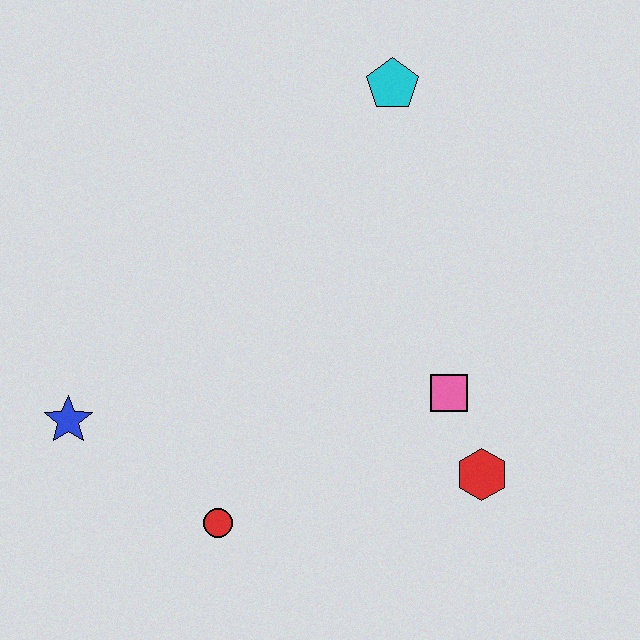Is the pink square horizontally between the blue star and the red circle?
No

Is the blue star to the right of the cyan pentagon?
No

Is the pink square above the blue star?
Yes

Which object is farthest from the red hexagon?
The blue star is farthest from the red hexagon.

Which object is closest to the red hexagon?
The pink square is closest to the red hexagon.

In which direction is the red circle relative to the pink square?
The red circle is to the left of the pink square.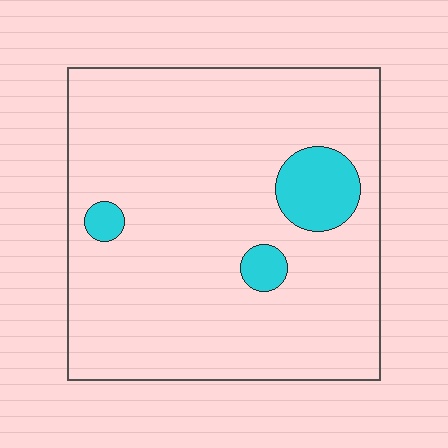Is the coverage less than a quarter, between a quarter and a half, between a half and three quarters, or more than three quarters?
Less than a quarter.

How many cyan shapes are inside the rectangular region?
3.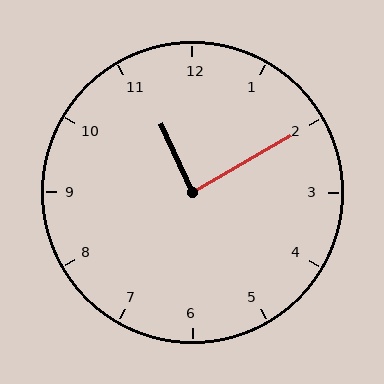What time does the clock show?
11:10.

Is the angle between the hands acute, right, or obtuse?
It is right.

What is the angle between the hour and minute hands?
Approximately 85 degrees.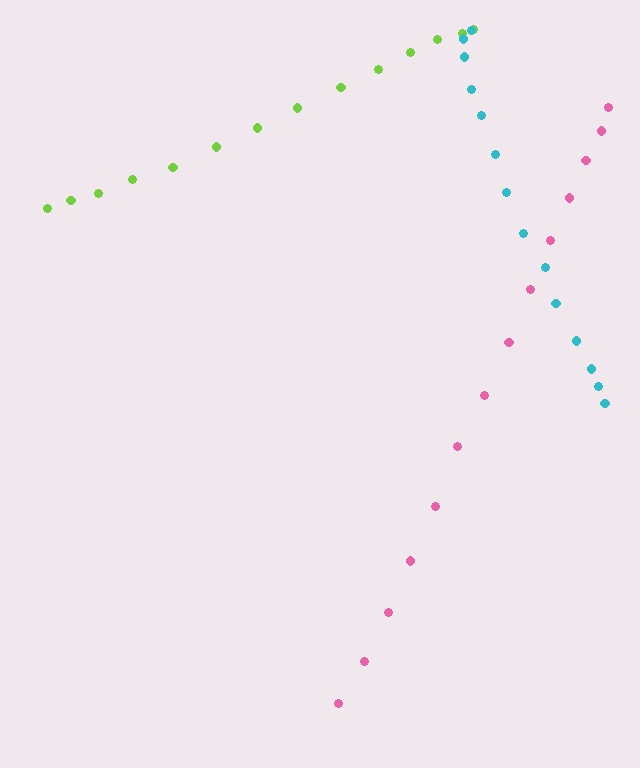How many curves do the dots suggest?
There are 3 distinct paths.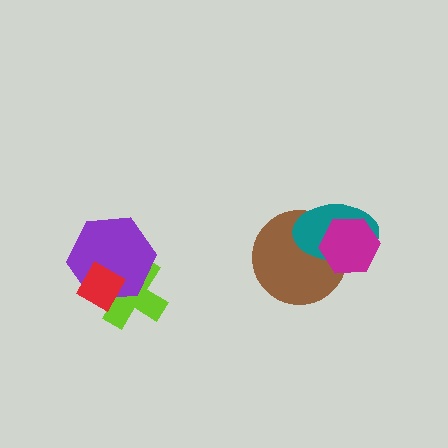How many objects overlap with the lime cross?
2 objects overlap with the lime cross.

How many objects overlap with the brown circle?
2 objects overlap with the brown circle.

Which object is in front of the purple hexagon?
The red diamond is in front of the purple hexagon.